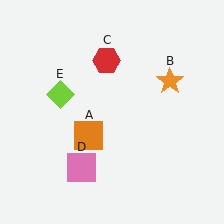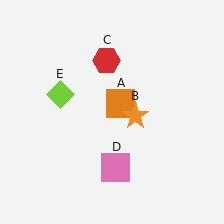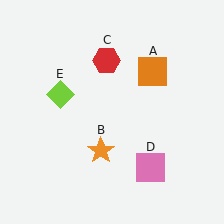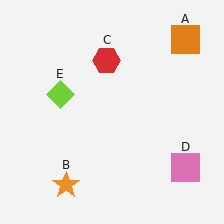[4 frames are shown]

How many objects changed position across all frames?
3 objects changed position: orange square (object A), orange star (object B), pink square (object D).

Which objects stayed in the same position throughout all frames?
Red hexagon (object C) and lime diamond (object E) remained stationary.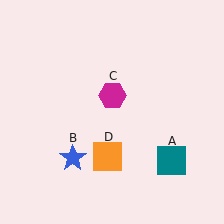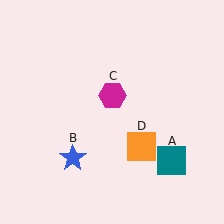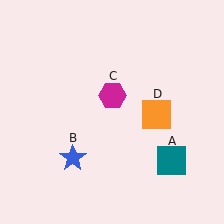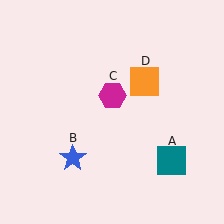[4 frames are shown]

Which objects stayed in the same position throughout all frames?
Teal square (object A) and blue star (object B) and magenta hexagon (object C) remained stationary.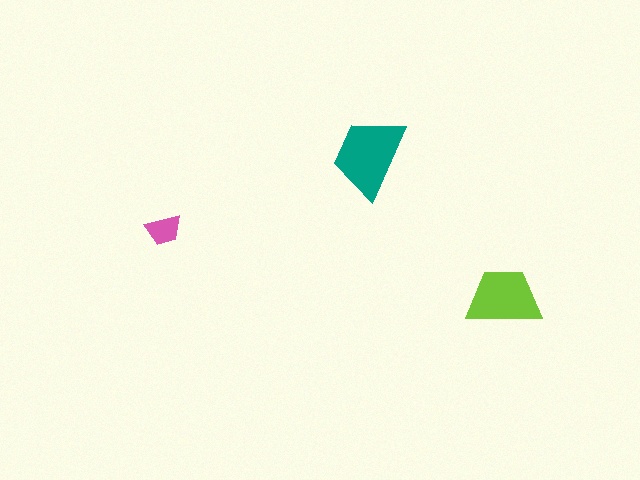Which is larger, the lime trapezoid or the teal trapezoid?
The teal one.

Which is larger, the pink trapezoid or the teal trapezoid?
The teal one.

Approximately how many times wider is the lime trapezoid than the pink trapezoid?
About 2 times wider.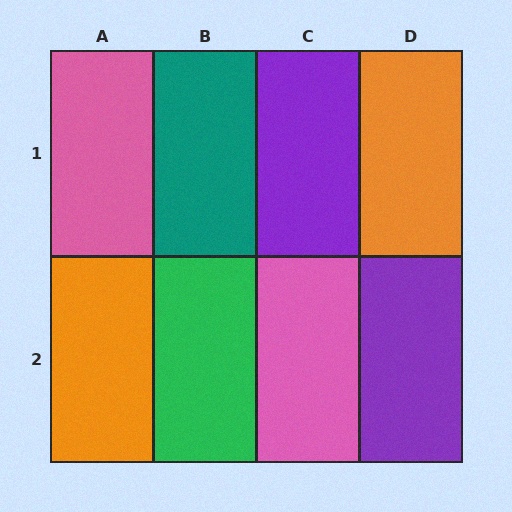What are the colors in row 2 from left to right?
Orange, green, pink, purple.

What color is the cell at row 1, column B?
Teal.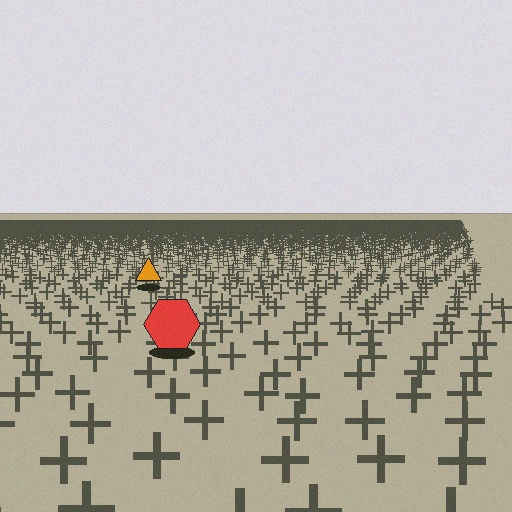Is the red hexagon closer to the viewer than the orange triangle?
Yes. The red hexagon is closer — you can tell from the texture gradient: the ground texture is coarser near it.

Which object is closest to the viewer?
The red hexagon is closest. The texture marks near it are larger and more spread out.